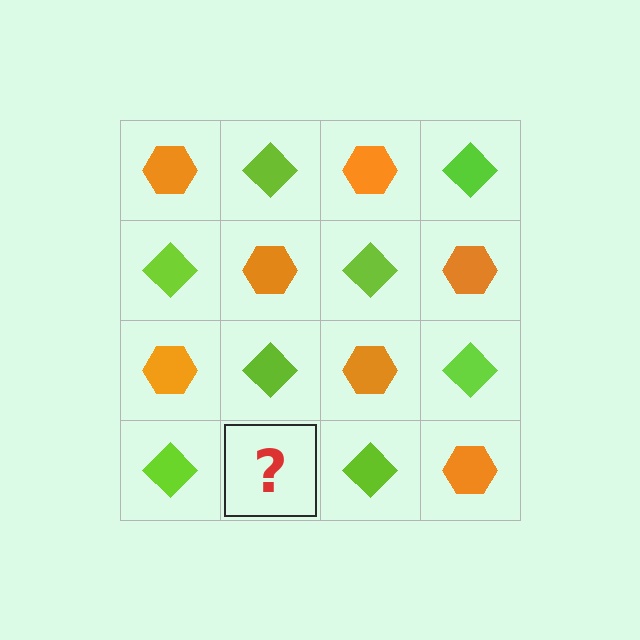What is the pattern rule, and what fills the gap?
The rule is that it alternates orange hexagon and lime diamond in a checkerboard pattern. The gap should be filled with an orange hexagon.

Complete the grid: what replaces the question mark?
The question mark should be replaced with an orange hexagon.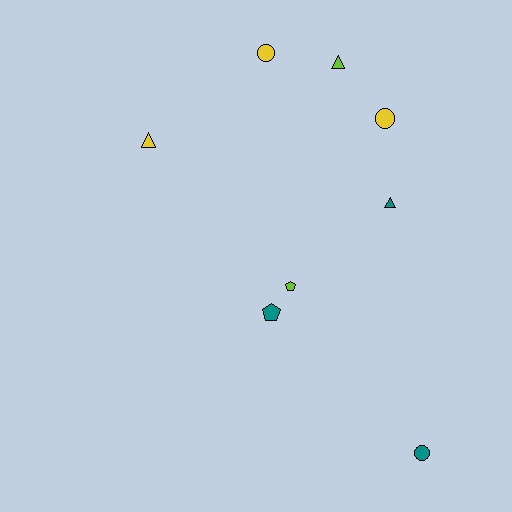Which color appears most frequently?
Teal, with 3 objects.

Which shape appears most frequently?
Triangle, with 3 objects.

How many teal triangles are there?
There is 1 teal triangle.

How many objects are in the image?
There are 8 objects.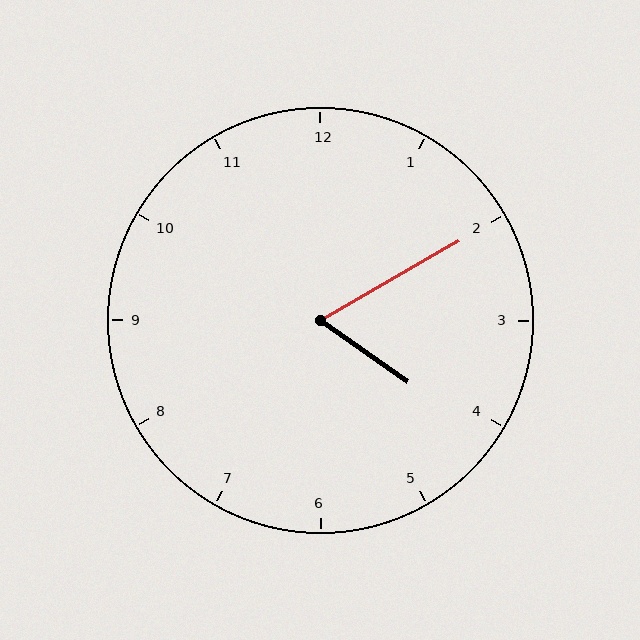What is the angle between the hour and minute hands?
Approximately 65 degrees.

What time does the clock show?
4:10.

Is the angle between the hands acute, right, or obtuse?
It is acute.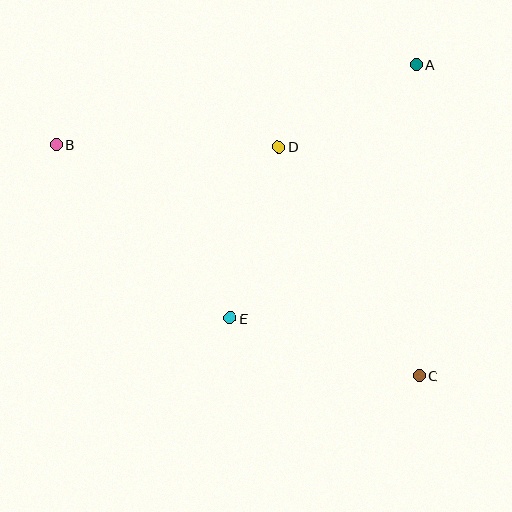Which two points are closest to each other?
Points A and D are closest to each other.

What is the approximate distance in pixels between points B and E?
The distance between B and E is approximately 246 pixels.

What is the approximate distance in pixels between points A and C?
The distance between A and C is approximately 311 pixels.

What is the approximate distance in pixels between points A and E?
The distance between A and E is approximately 314 pixels.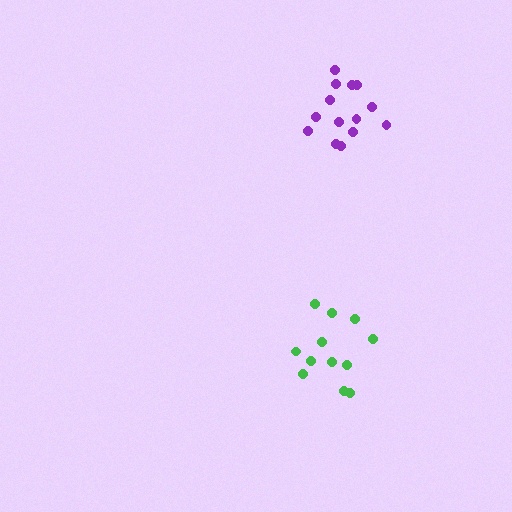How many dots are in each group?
Group 1: 14 dots, Group 2: 12 dots (26 total).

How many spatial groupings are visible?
There are 2 spatial groupings.